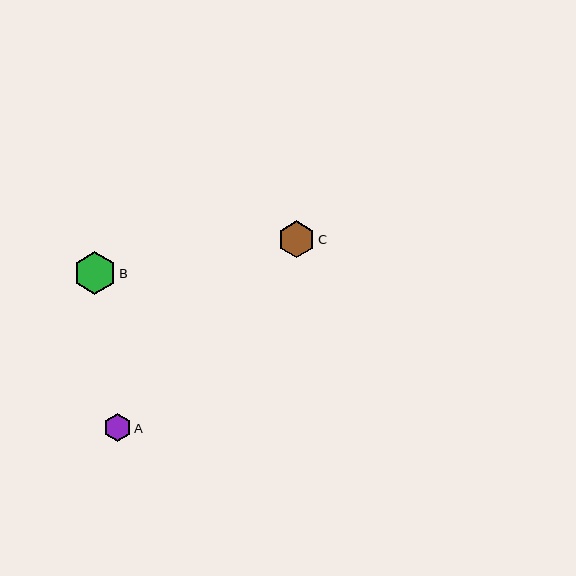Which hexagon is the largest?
Hexagon B is the largest with a size of approximately 43 pixels.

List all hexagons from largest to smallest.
From largest to smallest: B, C, A.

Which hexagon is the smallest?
Hexagon A is the smallest with a size of approximately 28 pixels.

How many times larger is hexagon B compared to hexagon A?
Hexagon B is approximately 1.5 times the size of hexagon A.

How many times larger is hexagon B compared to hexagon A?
Hexagon B is approximately 1.5 times the size of hexagon A.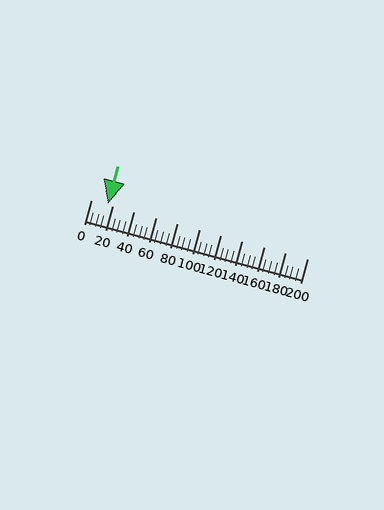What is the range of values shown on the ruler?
The ruler shows values from 0 to 200.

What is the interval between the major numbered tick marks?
The major tick marks are spaced 20 units apart.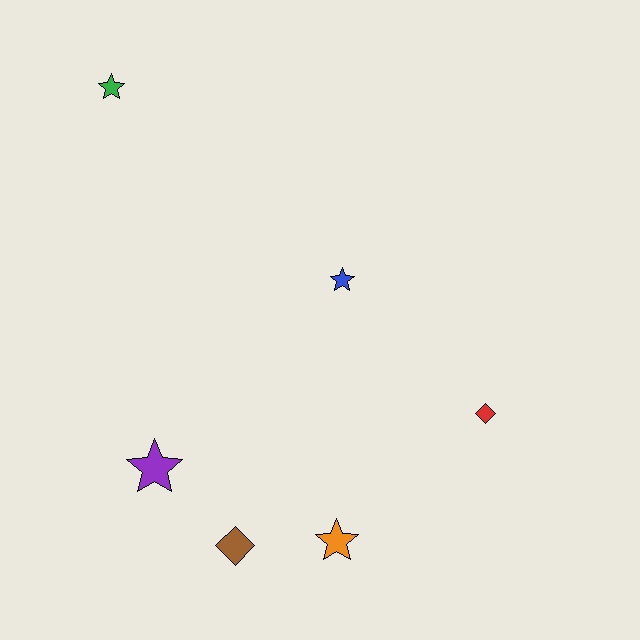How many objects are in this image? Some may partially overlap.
There are 6 objects.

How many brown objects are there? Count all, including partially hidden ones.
There is 1 brown object.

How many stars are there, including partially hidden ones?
There are 4 stars.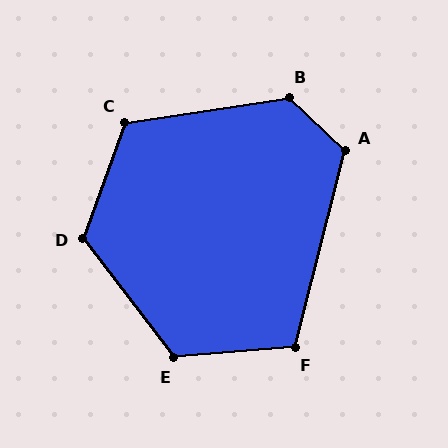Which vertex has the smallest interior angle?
F, at approximately 109 degrees.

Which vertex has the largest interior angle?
B, at approximately 128 degrees.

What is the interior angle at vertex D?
Approximately 123 degrees (obtuse).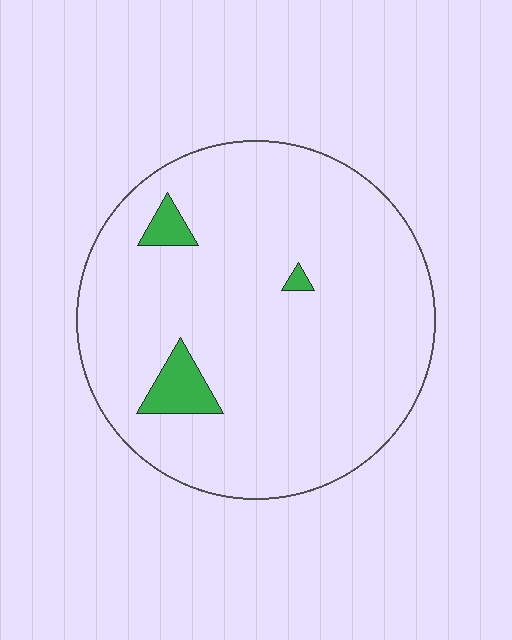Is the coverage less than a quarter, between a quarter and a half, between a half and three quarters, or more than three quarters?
Less than a quarter.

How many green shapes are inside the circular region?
3.